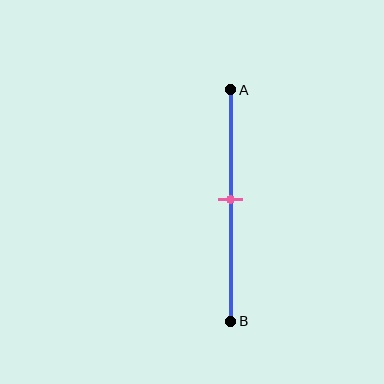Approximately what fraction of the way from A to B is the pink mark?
The pink mark is approximately 45% of the way from A to B.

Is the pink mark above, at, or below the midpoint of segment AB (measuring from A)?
The pink mark is approximately at the midpoint of segment AB.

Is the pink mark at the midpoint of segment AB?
Yes, the mark is approximately at the midpoint.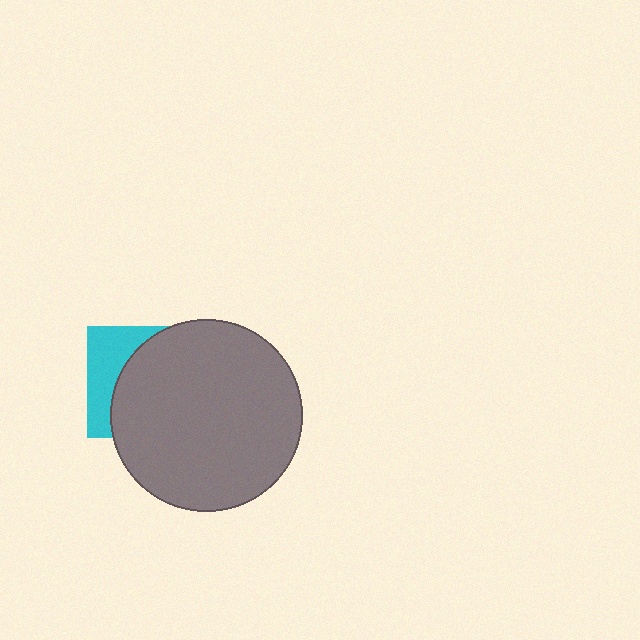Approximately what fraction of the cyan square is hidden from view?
Roughly 68% of the cyan square is hidden behind the gray circle.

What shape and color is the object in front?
The object in front is a gray circle.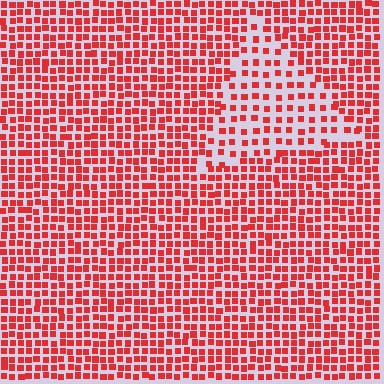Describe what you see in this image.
The image contains small red elements arranged at two different densities. A triangle-shaped region is visible where the elements are less densely packed than the surrounding area.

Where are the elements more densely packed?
The elements are more densely packed outside the triangle boundary.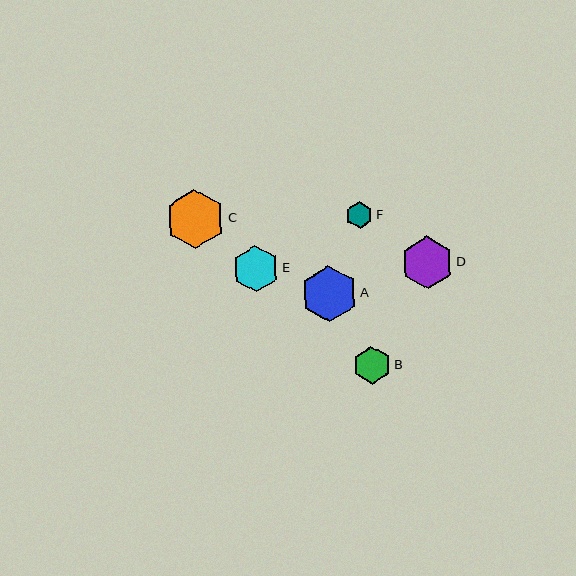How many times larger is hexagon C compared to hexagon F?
Hexagon C is approximately 2.2 times the size of hexagon F.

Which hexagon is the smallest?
Hexagon F is the smallest with a size of approximately 27 pixels.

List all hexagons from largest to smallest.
From largest to smallest: C, A, D, E, B, F.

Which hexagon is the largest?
Hexagon C is the largest with a size of approximately 59 pixels.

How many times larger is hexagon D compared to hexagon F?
Hexagon D is approximately 2.0 times the size of hexagon F.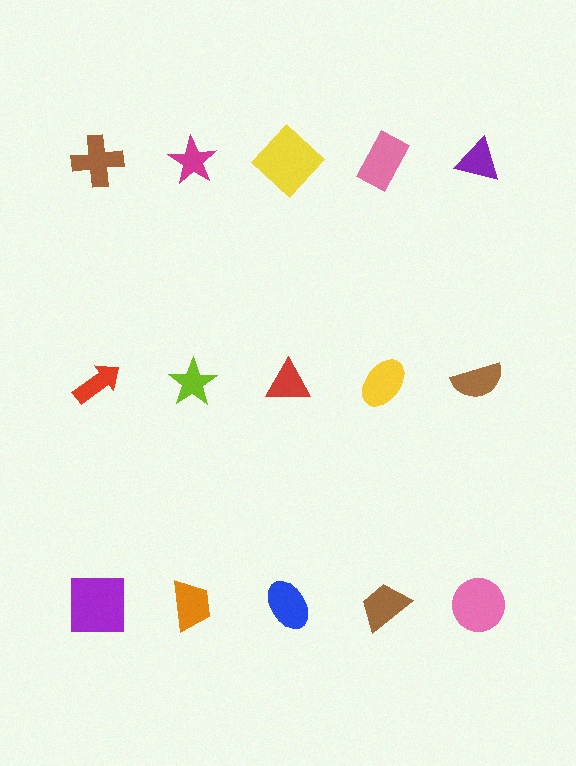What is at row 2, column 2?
A lime star.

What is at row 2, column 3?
A red triangle.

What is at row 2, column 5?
A brown semicircle.